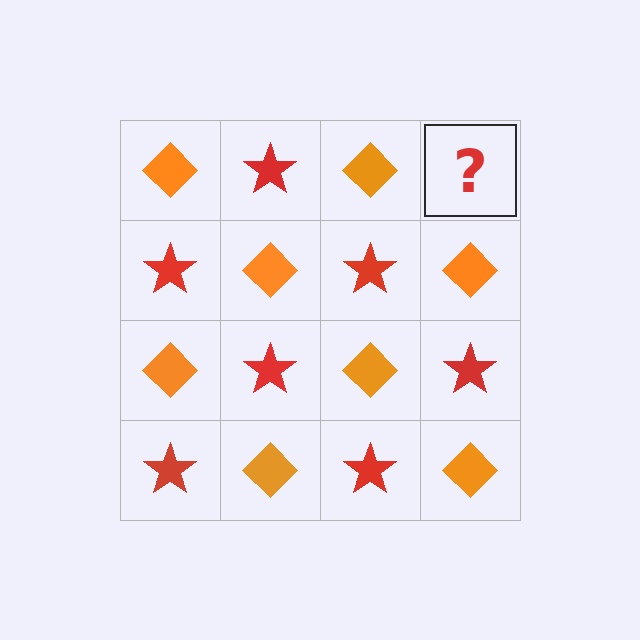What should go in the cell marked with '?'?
The missing cell should contain a red star.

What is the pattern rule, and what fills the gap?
The rule is that it alternates orange diamond and red star in a checkerboard pattern. The gap should be filled with a red star.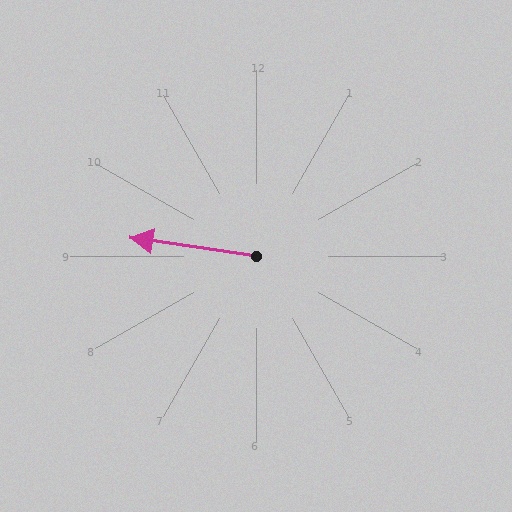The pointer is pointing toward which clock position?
Roughly 9 o'clock.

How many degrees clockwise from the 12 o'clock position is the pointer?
Approximately 278 degrees.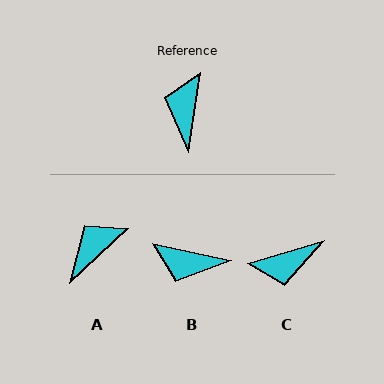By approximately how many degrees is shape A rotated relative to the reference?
Approximately 38 degrees clockwise.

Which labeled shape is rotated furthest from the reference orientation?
C, about 116 degrees away.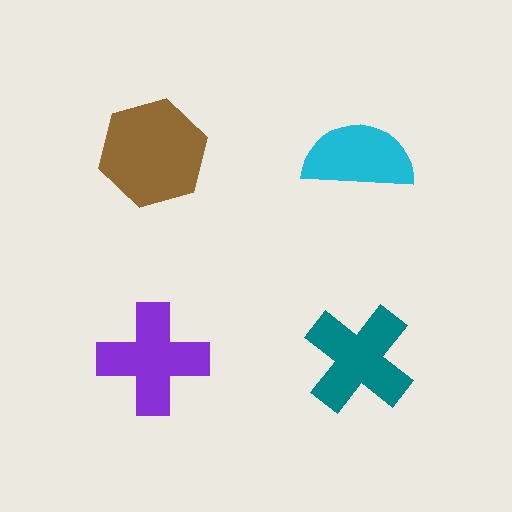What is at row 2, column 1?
A purple cross.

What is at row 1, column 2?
A cyan semicircle.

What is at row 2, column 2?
A teal cross.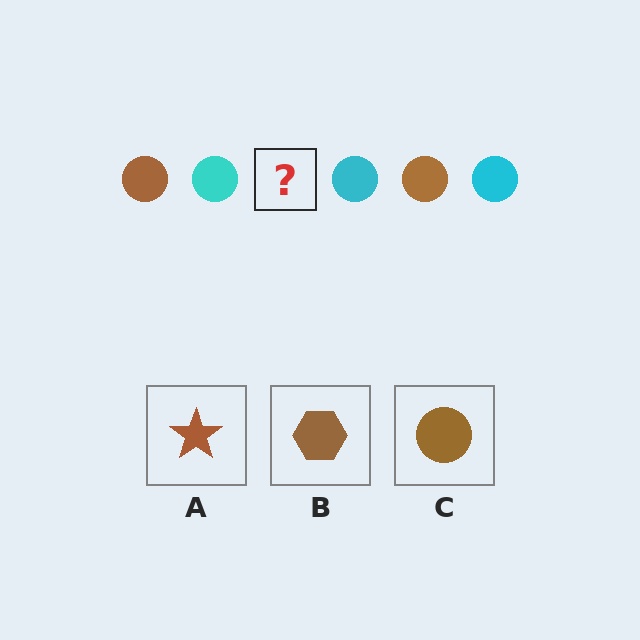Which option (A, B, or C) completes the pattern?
C.